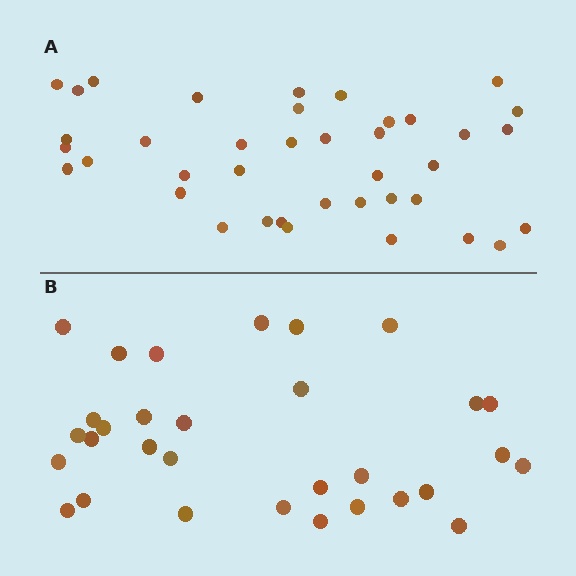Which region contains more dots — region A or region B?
Region A (the top region) has more dots.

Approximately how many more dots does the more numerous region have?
Region A has roughly 8 or so more dots than region B.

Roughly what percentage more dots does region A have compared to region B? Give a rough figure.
About 25% more.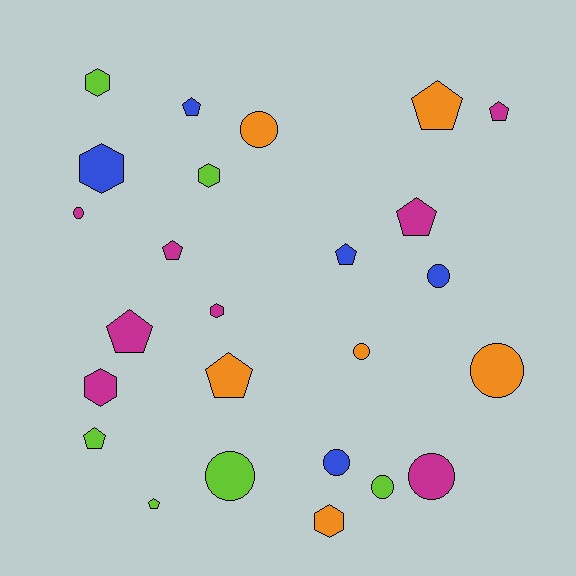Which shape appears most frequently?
Pentagon, with 10 objects.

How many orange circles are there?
There are 3 orange circles.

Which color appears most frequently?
Magenta, with 8 objects.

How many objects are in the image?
There are 25 objects.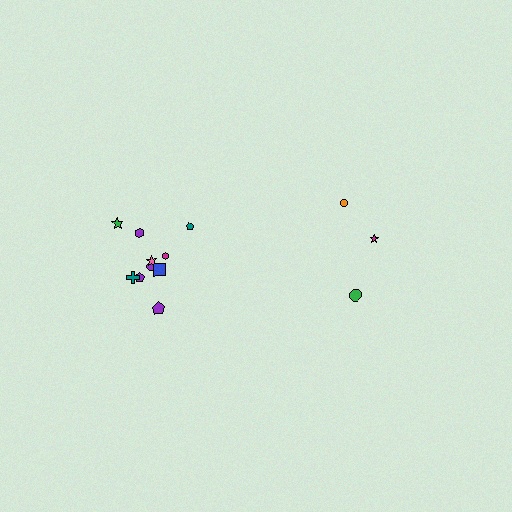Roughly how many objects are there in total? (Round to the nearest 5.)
Roughly 15 objects in total.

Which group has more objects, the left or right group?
The left group.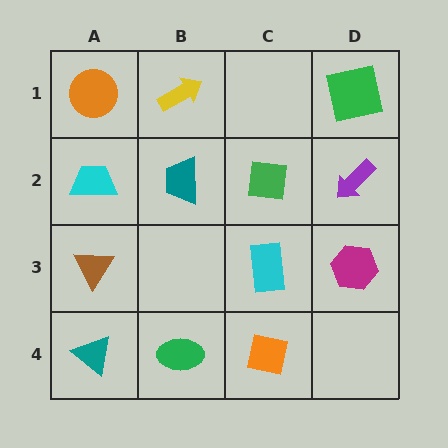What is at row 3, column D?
A magenta hexagon.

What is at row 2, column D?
A purple arrow.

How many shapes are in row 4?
3 shapes.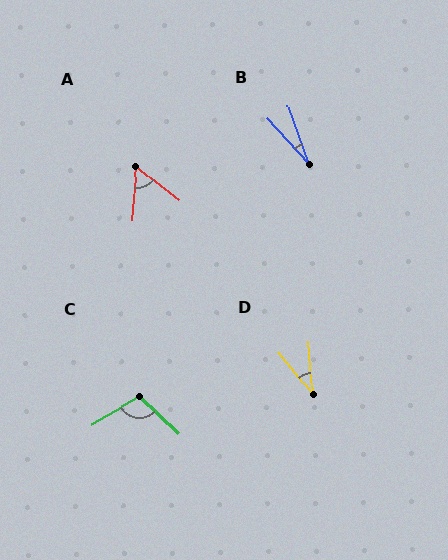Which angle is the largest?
C, at approximately 106 degrees.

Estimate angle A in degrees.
Approximately 56 degrees.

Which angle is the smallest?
B, at approximately 23 degrees.